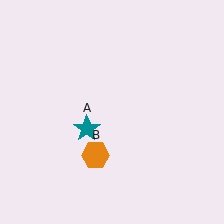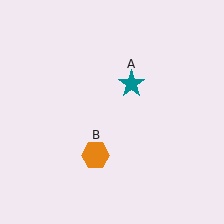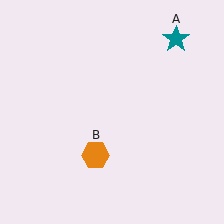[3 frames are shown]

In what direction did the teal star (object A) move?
The teal star (object A) moved up and to the right.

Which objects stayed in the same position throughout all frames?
Orange hexagon (object B) remained stationary.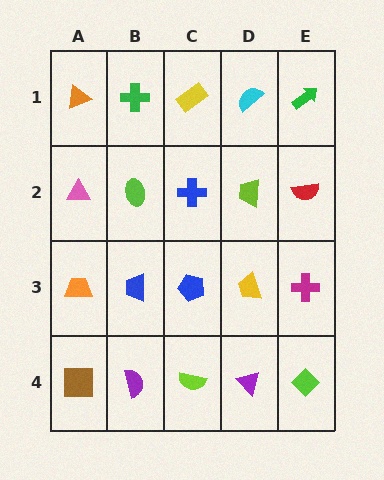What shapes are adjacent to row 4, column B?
A blue trapezoid (row 3, column B), a brown square (row 4, column A), a lime semicircle (row 4, column C).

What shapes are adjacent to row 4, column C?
A blue pentagon (row 3, column C), a purple semicircle (row 4, column B), a purple triangle (row 4, column D).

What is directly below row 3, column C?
A lime semicircle.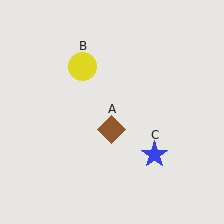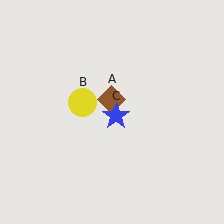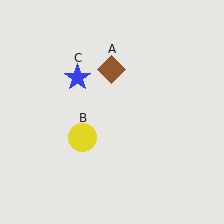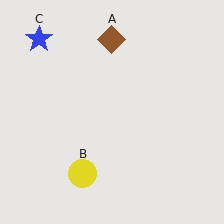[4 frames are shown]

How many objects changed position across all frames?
3 objects changed position: brown diamond (object A), yellow circle (object B), blue star (object C).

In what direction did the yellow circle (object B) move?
The yellow circle (object B) moved down.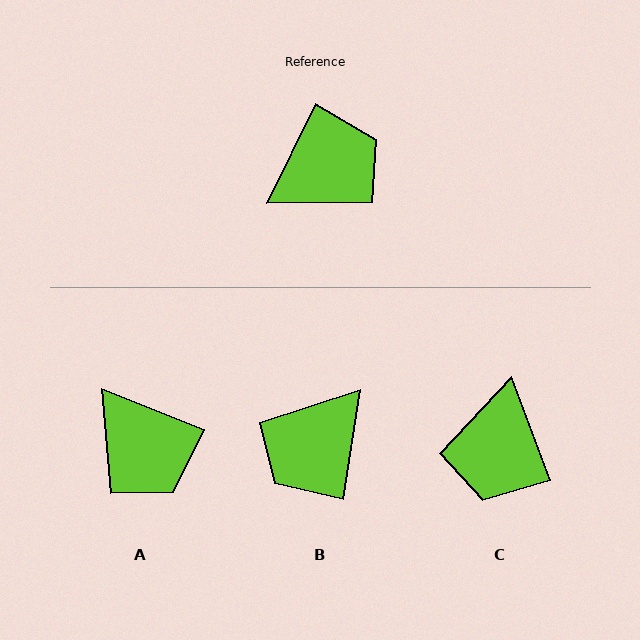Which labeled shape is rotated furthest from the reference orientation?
B, about 163 degrees away.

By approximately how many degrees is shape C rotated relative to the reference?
Approximately 133 degrees clockwise.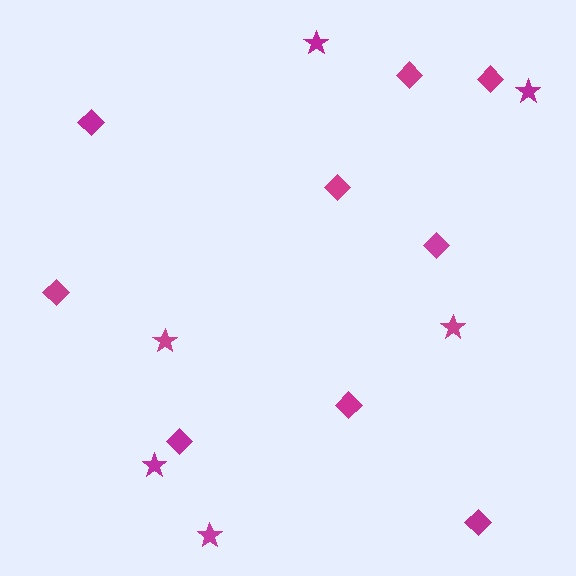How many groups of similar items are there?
There are 2 groups: one group of stars (6) and one group of diamonds (9).